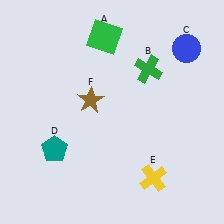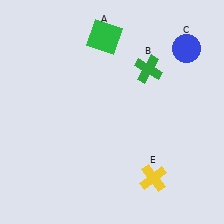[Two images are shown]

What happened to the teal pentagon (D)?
The teal pentagon (D) was removed in Image 2. It was in the bottom-left area of Image 1.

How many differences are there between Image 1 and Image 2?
There are 2 differences between the two images.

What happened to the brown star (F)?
The brown star (F) was removed in Image 2. It was in the top-left area of Image 1.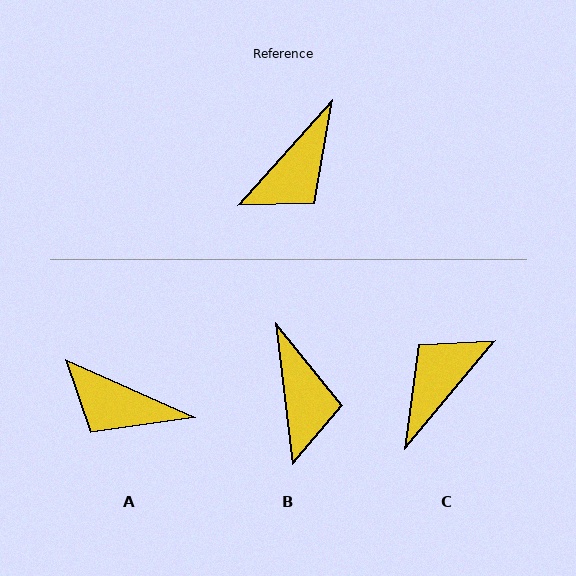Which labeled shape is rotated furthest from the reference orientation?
C, about 178 degrees away.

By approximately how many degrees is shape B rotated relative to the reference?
Approximately 49 degrees counter-clockwise.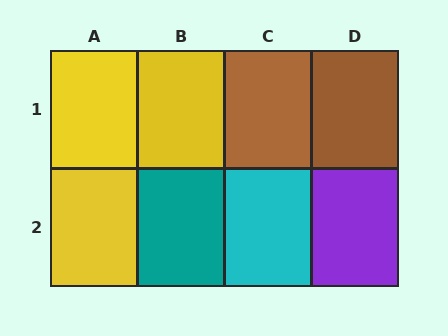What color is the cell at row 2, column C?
Cyan.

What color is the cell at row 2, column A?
Yellow.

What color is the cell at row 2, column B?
Teal.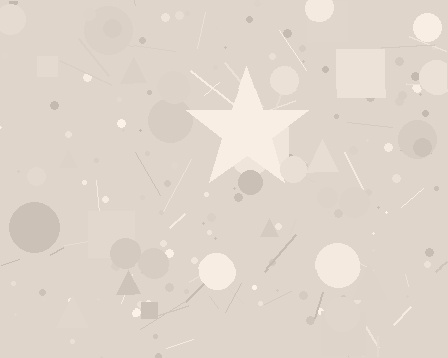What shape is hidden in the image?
A star is hidden in the image.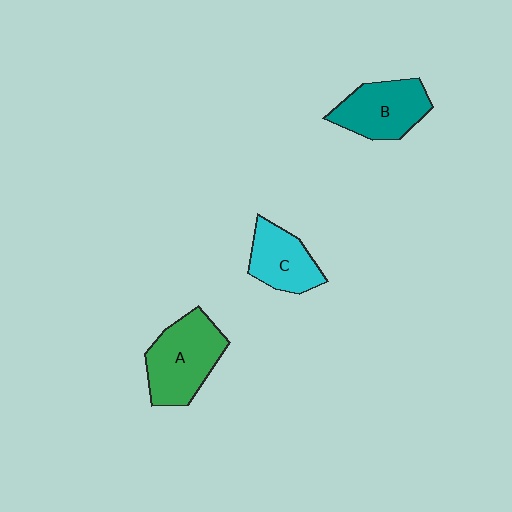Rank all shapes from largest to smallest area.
From largest to smallest: A (green), B (teal), C (cyan).